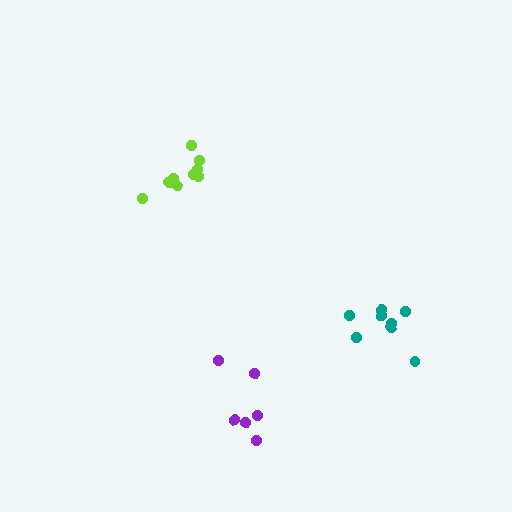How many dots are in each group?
Group 1: 6 dots, Group 2: 9 dots, Group 3: 8 dots (23 total).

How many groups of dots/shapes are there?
There are 3 groups.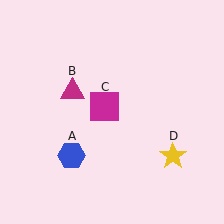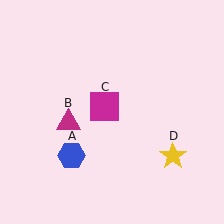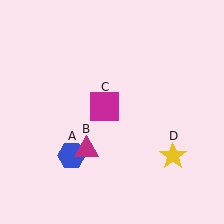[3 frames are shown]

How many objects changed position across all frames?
1 object changed position: magenta triangle (object B).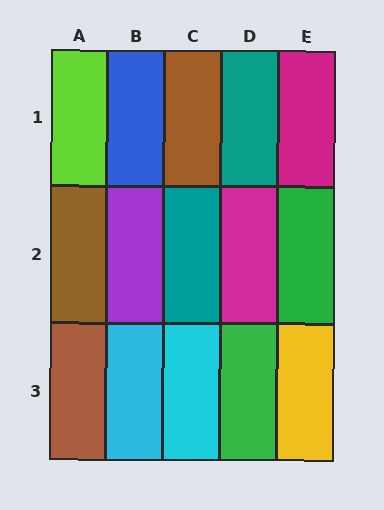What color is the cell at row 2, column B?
Purple.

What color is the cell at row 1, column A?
Lime.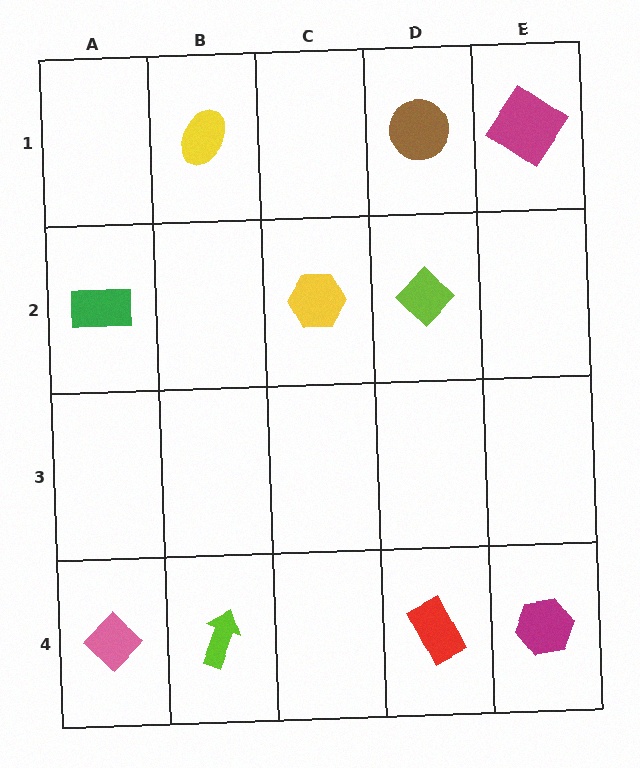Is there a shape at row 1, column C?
No, that cell is empty.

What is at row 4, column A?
A pink diamond.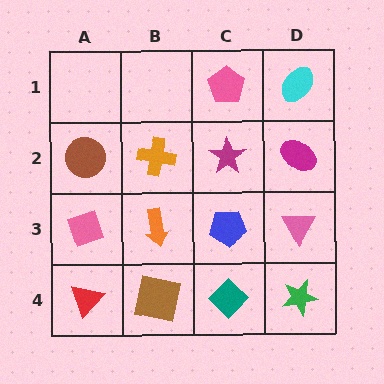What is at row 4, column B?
A brown square.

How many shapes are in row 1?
2 shapes.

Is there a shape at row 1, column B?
No, that cell is empty.